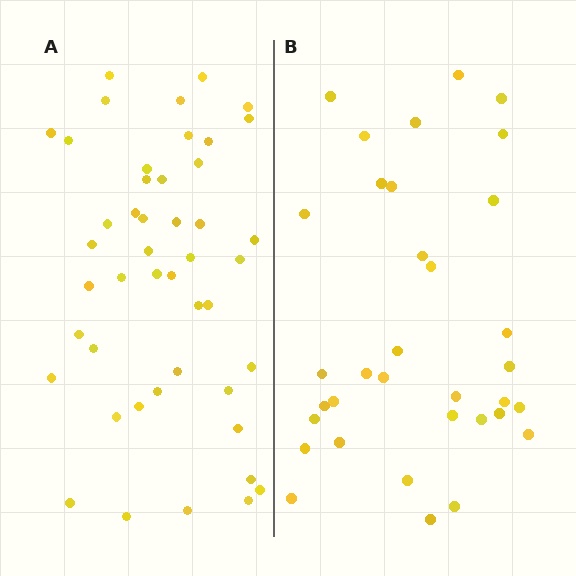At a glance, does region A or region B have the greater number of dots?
Region A (the left region) has more dots.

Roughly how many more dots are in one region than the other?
Region A has roughly 12 or so more dots than region B.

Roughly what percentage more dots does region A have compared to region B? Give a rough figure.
About 35% more.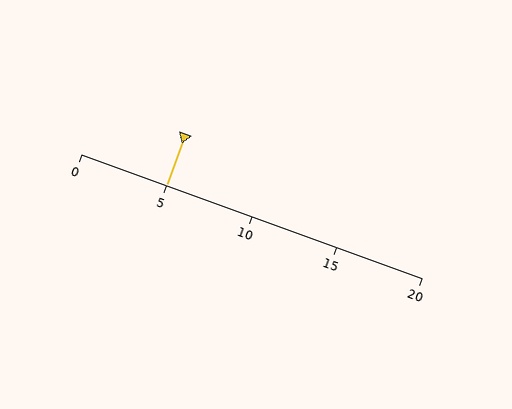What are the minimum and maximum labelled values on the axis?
The axis runs from 0 to 20.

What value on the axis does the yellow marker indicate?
The marker indicates approximately 5.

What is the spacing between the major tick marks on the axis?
The major ticks are spaced 5 apart.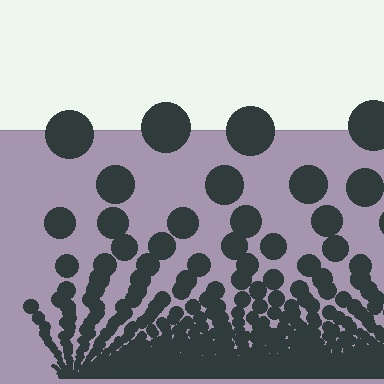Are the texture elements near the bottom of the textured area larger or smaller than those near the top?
Smaller. The gradient is inverted — elements near the bottom are smaller and denser.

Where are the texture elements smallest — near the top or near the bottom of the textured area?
Near the bottom.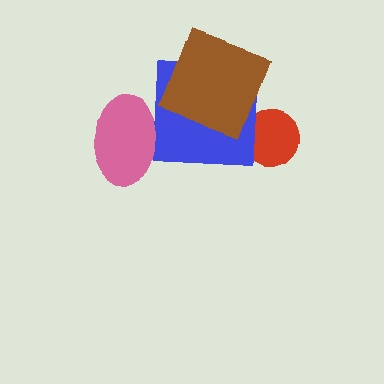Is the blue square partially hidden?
Yes, it is partially covered by another shape.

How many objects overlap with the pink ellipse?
1 object overlaps with the pink ellipse.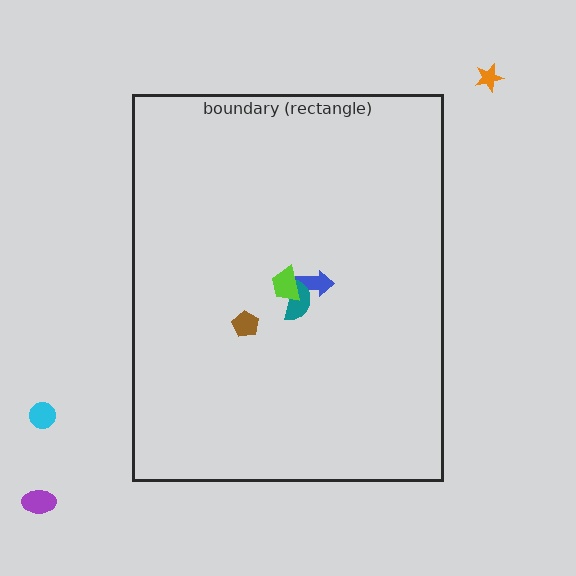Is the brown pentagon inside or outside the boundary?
Inside.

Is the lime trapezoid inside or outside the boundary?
Inside.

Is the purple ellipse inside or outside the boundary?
Outside.